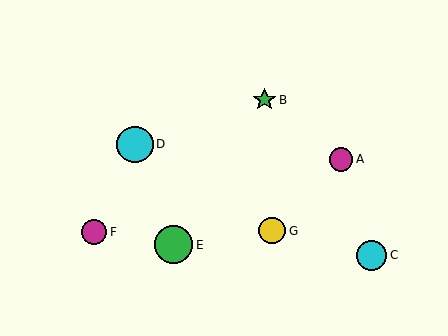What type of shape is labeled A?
Shape A is a magenta circle.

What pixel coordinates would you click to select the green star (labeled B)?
Click at (264, 100) to select the green star B.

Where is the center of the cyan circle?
The center of the cyan circle is at (135, 144).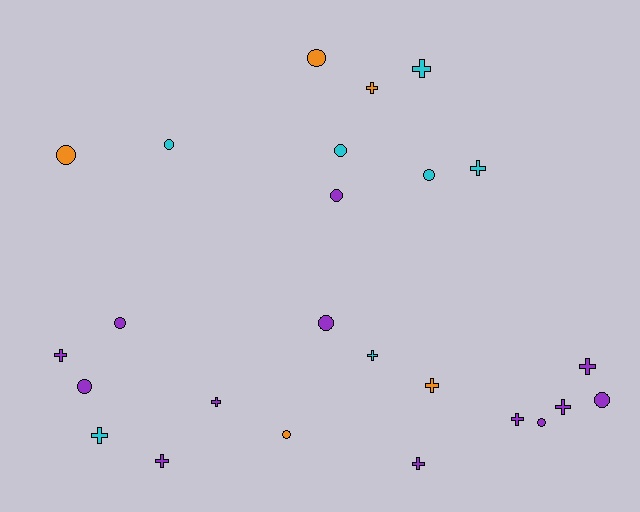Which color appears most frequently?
Purple, with 13 objects.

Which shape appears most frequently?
Cross, with 13 objects.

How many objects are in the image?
There are 25 objects.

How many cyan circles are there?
There are 3 cyan circles.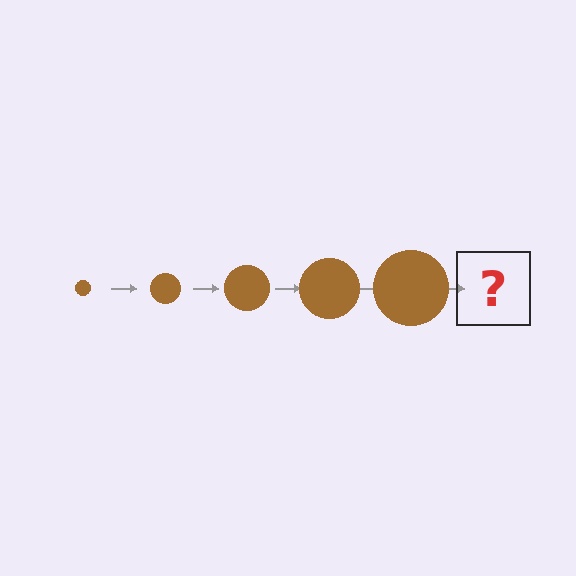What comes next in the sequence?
The next element should be a brown circle, larger than the previous one.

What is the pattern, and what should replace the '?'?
The pattern is that the circle gets progressively larger each step. The '?' should be a brown circle, larger than the previous one.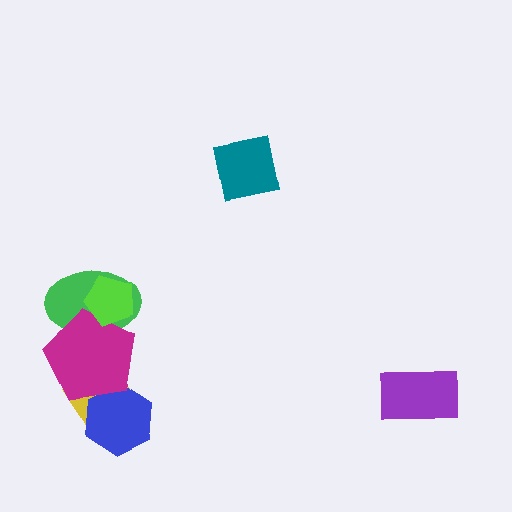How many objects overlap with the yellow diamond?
2 objects overlap with the yellow diamond.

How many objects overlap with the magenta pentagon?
4 objects overlap with the magenta pentagon.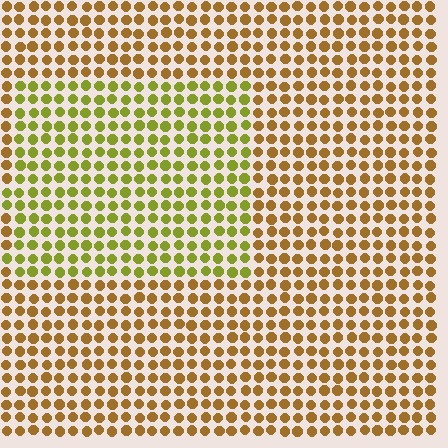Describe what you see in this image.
The image is filled with small brown elements in a uniform arrangement. A rectangle-shaped region is visible where the elements are tinted to a slightly different hue, forming a subtle color boundary.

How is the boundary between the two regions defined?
The boundary is defined purely by a slight shift in hue (about 38 degrees). Spacing, size, and orientation are identical on both sides.